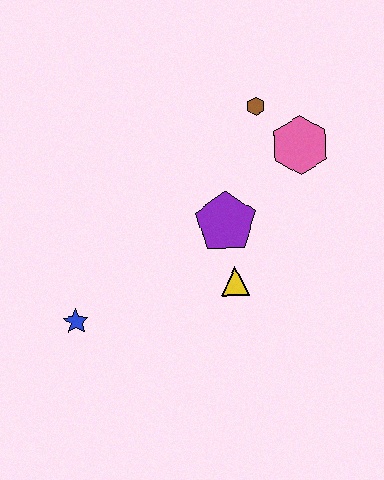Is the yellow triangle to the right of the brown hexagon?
No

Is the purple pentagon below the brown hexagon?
Yes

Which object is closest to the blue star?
The yellow triangle is closest to the blue star.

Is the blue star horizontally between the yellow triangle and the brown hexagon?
No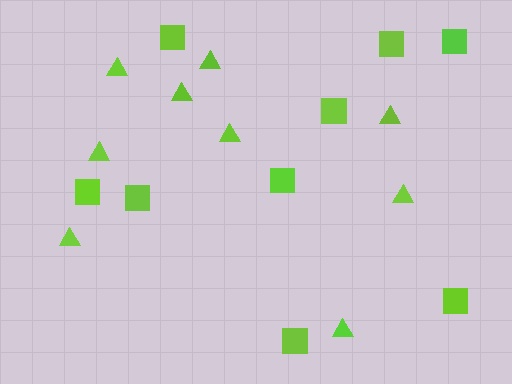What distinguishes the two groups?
There are 2 groups: one group of squares (9) and one group of triangles (9).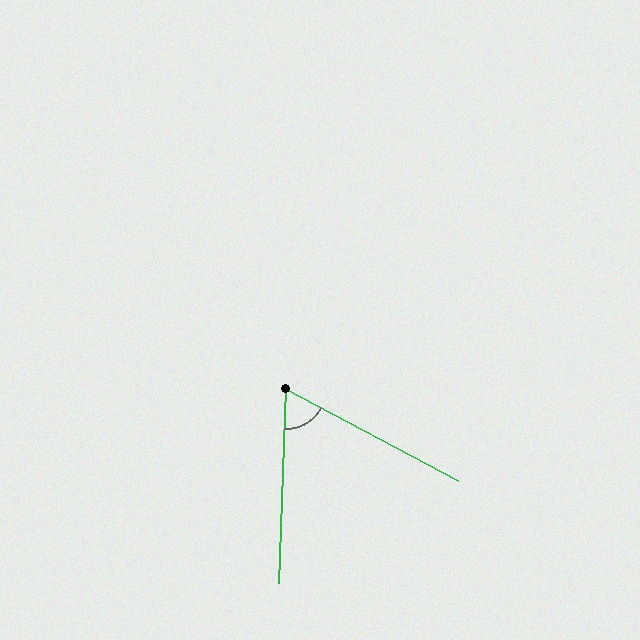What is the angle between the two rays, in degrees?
Approximately 64 degrees.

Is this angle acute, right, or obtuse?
It is acute.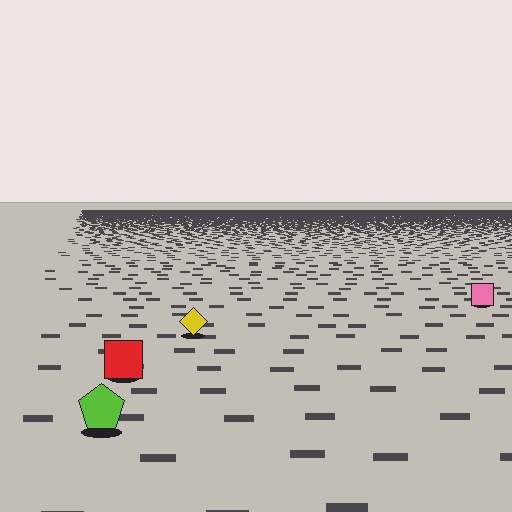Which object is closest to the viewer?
The lime pentagon is closest. The texture marks near it are larger and more spread out.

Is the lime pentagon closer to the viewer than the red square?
Yes. The lime pentagon is closer — you can tell from the texture gradient: the ground texture is coarser near it.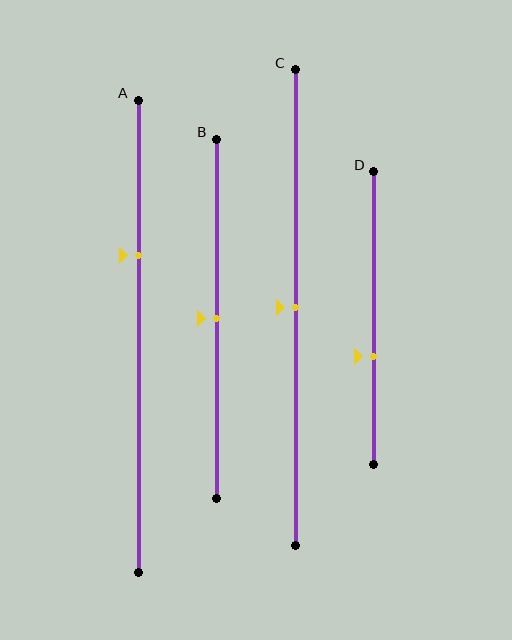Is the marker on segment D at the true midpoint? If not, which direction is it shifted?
No, the marker on segment D is shifted downward by about 13% of the segment length.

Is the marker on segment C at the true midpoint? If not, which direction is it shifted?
Yes, the marker on segment C is at the true midpoint.